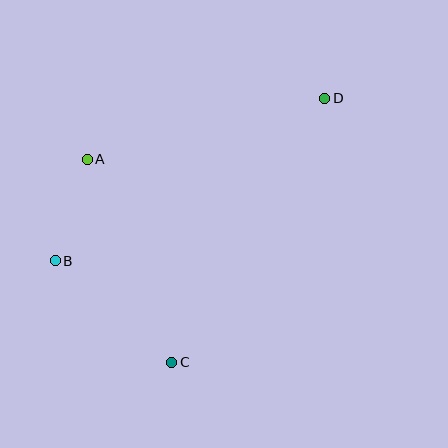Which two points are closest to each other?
Points A and B are closest to each other.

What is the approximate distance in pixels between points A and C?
The distance between A and C is approximately 221 pixels.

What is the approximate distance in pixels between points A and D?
The distance between A and D is approximately 246 pixels.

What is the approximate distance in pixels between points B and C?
The distance between B and C is approximately 154 pixels.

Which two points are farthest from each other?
Points B and D are farthest from each other.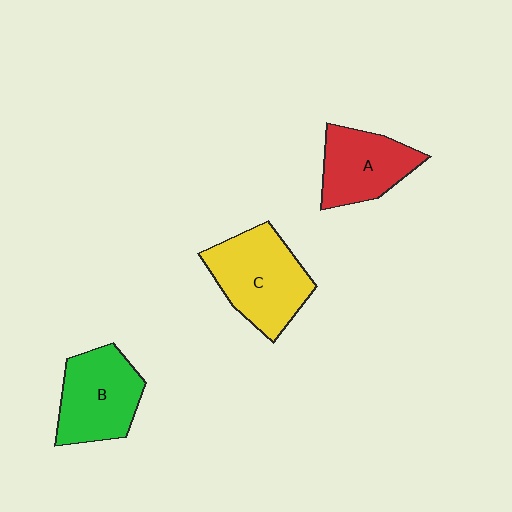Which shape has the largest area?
Shape C (yellow).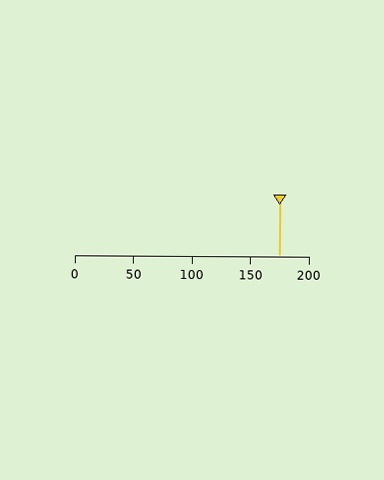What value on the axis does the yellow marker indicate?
The marker indicates approximately 175.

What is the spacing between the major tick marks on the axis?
The major ticks are spaced 50 apart.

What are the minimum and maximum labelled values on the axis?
The axis runs from 0 to 200.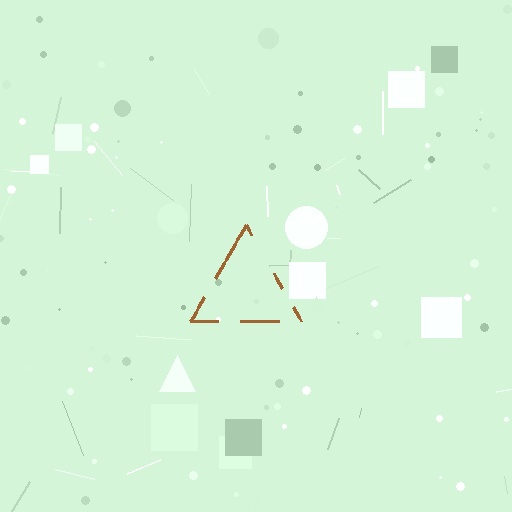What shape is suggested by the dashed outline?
The dashed outline suggests a triangle.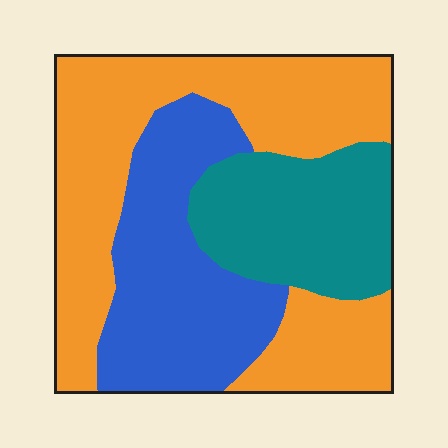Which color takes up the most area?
Orange, at roughly 50%.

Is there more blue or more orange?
Orange.